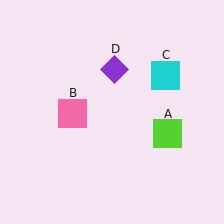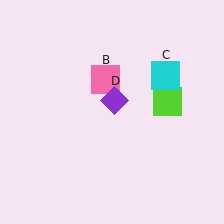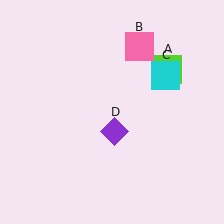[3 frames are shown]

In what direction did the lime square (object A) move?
The lime square (object A) moved up.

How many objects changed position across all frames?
3 objects changed position: lime square (object A), pink square (object B), purple diamond (object D).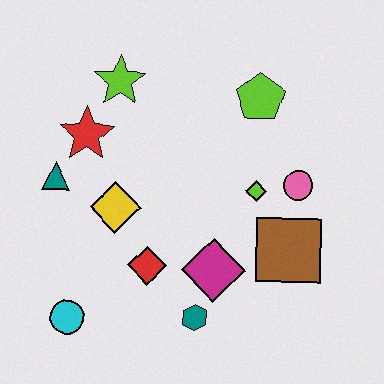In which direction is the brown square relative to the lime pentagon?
The brown square is below the lime pentagon.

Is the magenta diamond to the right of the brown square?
No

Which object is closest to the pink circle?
The lime diamond is closest to the pink circle.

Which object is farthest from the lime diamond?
The cyan circle is farthest from the lime diamond.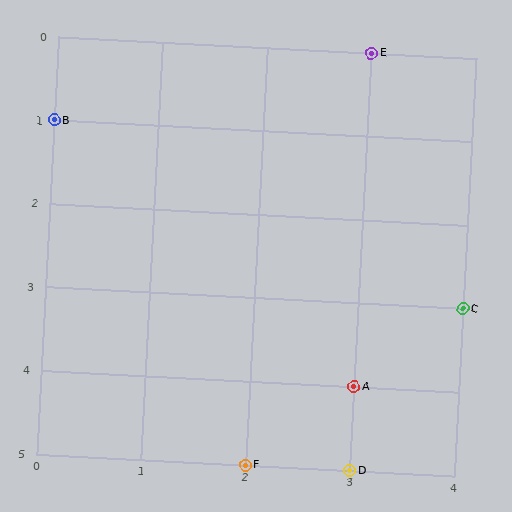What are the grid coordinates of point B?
Point B is at grid coordinates (0, 1).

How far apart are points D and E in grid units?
Points D and E are 5 rows apart.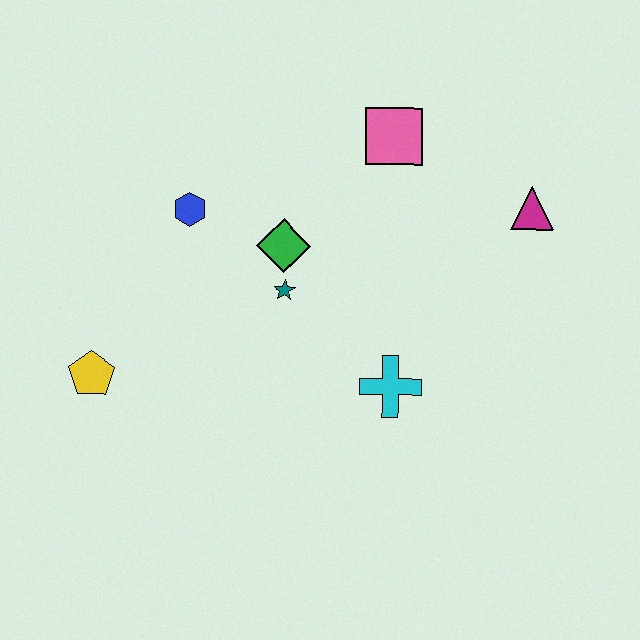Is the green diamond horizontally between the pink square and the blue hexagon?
Yes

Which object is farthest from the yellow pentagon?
The magenta triangle is farthest from the yellow pentagon.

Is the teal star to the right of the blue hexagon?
Yes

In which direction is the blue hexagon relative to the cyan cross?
The blue hexagon is to the left of the cyan cross.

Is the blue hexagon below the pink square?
Yes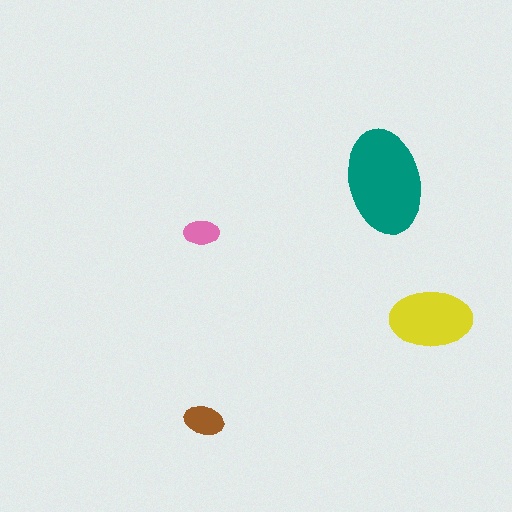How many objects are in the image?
There are 4 objects in the image.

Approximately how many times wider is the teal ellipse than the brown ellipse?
About 2.5 times wider.